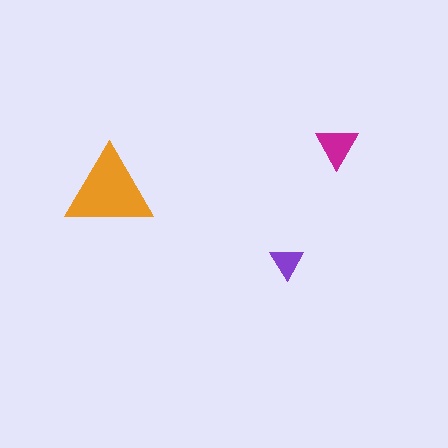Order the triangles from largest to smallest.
the orange one, the magenta one, the purple one.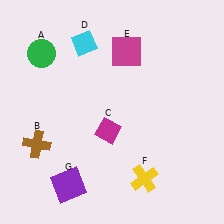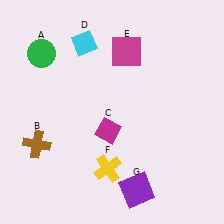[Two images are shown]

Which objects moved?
The objects that moved are: the yellow cross (F), the purple square (G).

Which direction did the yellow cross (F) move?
The yellow cross (F) moved left.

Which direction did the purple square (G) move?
The purple square (G) moved right.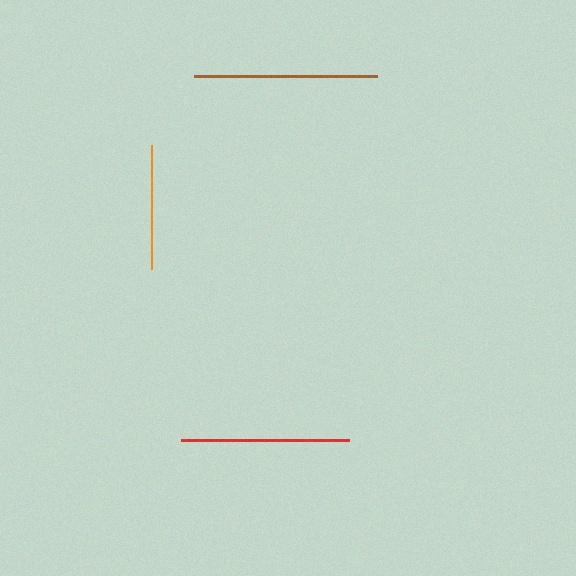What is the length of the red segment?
The red segment is approximately 169 pixels long.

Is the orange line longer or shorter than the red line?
The red line is longer than the orange line.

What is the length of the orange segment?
The orange segment is approximately 124 pixels long.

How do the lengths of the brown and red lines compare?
The brown and red lines are approximately the same length.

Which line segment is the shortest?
The orange line is the shortest at approximately 124 pixels.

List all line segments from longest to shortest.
From longest to shortest: brown, red, orange.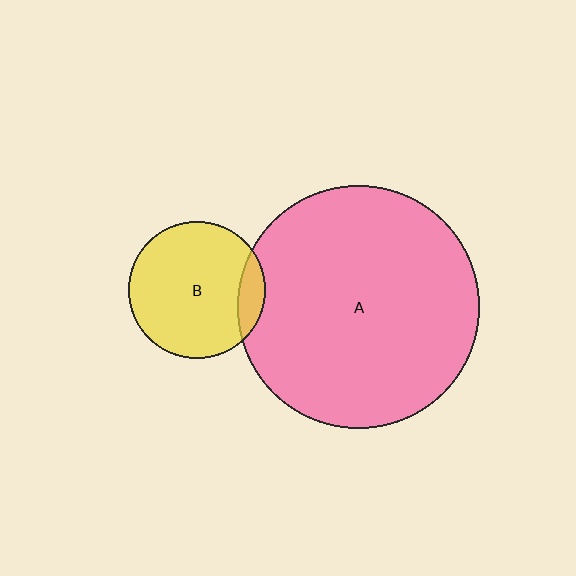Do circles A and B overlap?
Yes.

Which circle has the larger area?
Circle A (pink).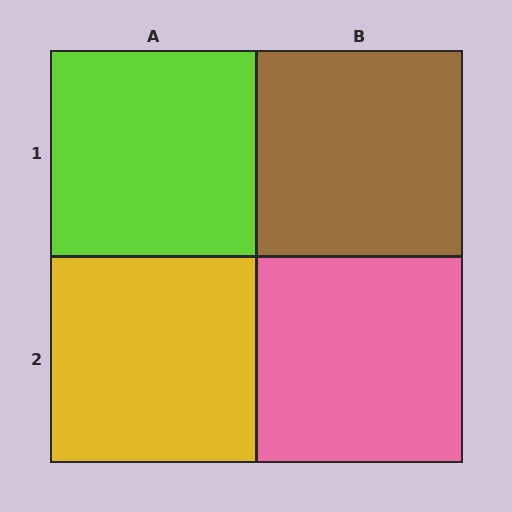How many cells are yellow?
1 cell is yellow.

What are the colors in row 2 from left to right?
Yellow, pink.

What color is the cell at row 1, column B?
Brown.